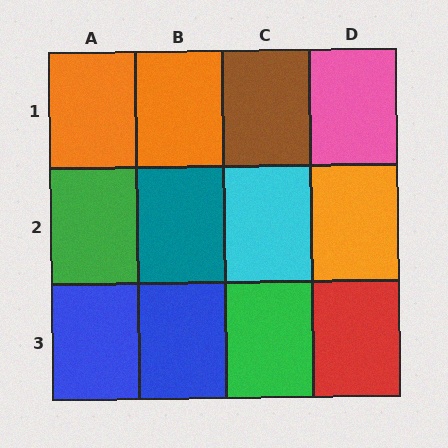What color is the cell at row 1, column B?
Orange.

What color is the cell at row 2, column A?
Green.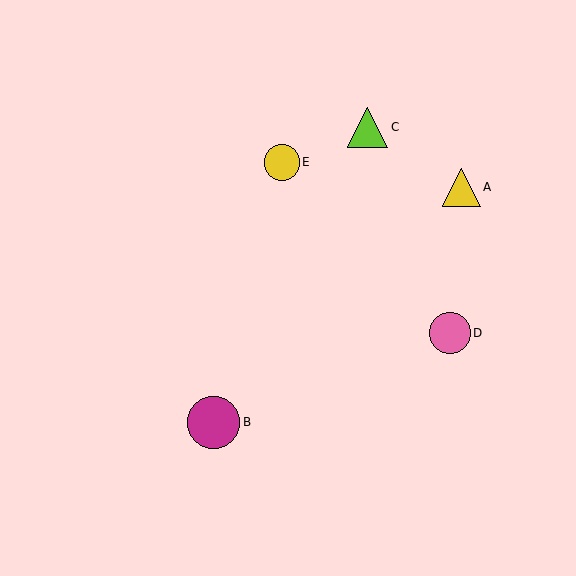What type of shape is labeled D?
Shape D is a pink circle.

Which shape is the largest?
The magenta circle (labeled B) is the largest.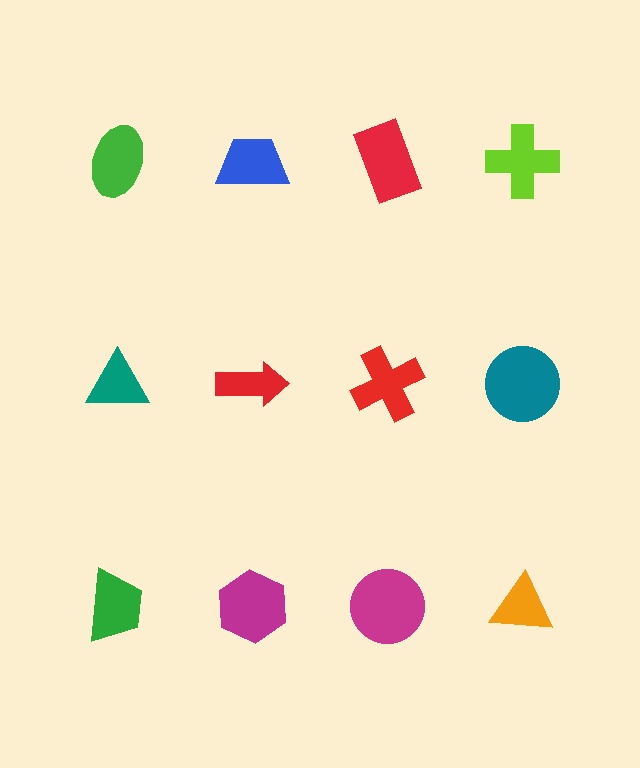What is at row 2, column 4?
A teal circle.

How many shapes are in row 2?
4 shapes.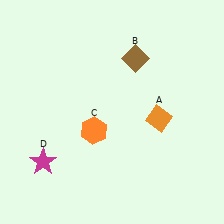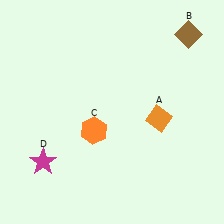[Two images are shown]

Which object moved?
The brown diamond (B) moved right.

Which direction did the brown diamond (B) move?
The brown diamond (B) moved right.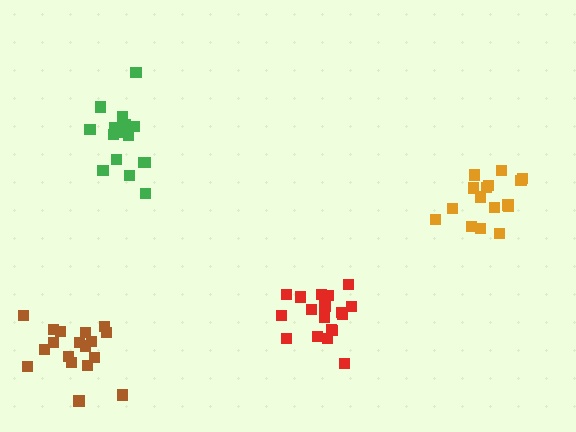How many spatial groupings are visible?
There are 4 spatial groupings.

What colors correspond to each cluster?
The clusters are colored: orange, red, green, brown.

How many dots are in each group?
Group 1: 16 dots, Group 2: 18 dots, Group 3: 17 dots, Group 4: 18 dots (69 total).